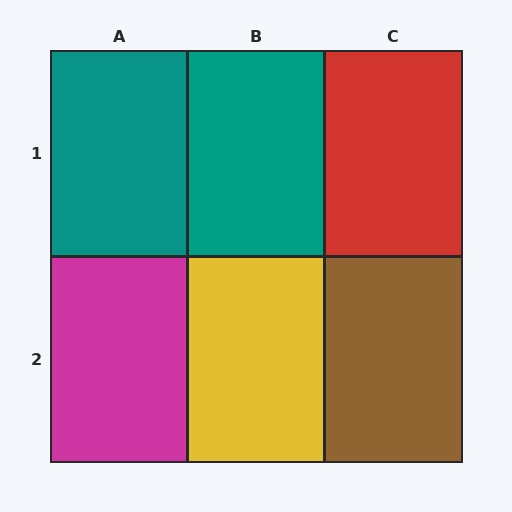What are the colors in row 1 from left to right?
Teal, teal, red.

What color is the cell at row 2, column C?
Brown.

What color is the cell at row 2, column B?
Yellow.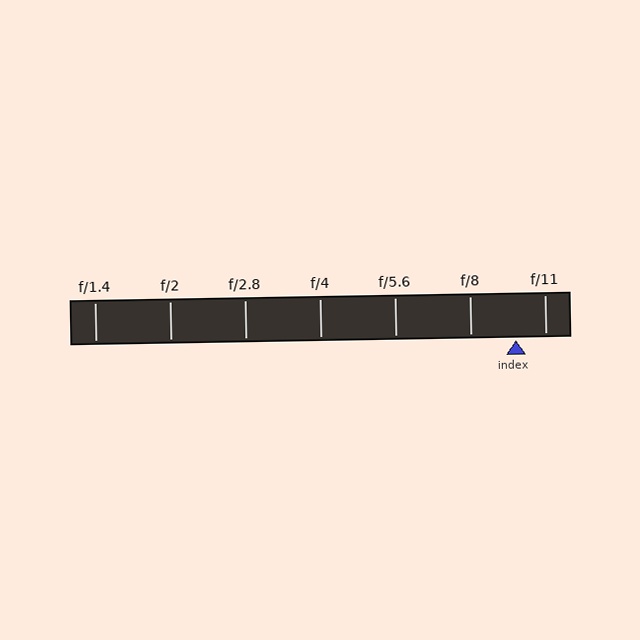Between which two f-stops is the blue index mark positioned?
The index mark is between f/8 and f/11.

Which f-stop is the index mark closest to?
The index mark is closest to f/11.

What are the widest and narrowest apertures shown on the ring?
The widest aperture shown is f/1.4 and the narrowest is f/11.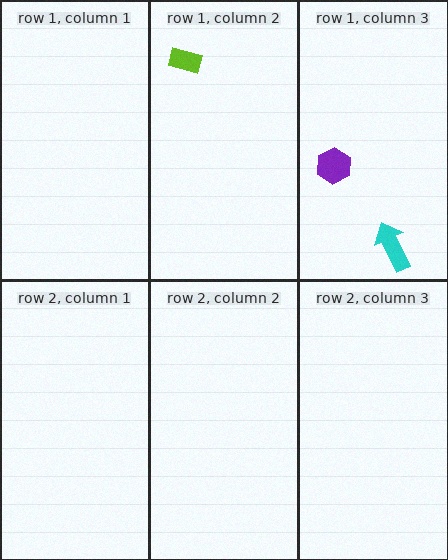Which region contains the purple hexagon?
The row 1, column 3 region.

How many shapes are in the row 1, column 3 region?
2.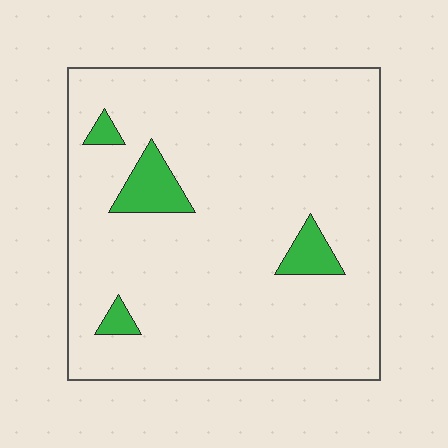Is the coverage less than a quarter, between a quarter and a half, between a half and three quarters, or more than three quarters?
Less than a quarter.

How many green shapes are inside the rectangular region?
4.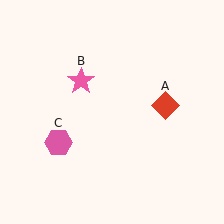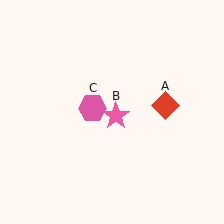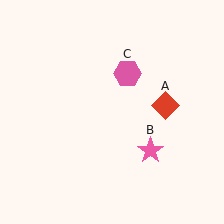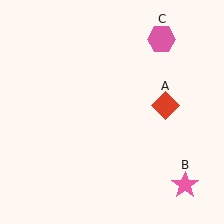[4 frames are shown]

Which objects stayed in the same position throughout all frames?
Red diamond (object A) remained stationary.